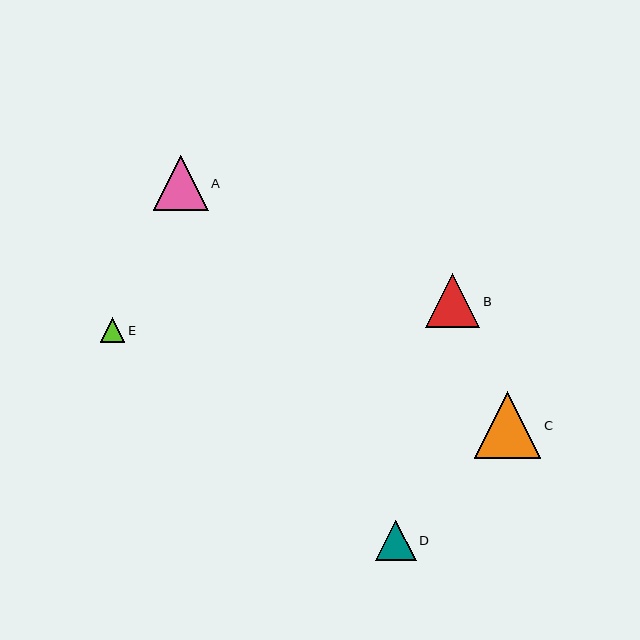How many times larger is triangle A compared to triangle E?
Triangle A is approximately 2.2 times the size of triangle E.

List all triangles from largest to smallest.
From largest to smallest: C, A, B, D, E.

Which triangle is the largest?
Triangle C is the largest with a size of approximately 66 pixels.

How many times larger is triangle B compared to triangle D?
Triangle B is approximately 1.3 times the size of triangle D.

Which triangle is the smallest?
Triangle E is the smallest with a size of approximately 25 pixels.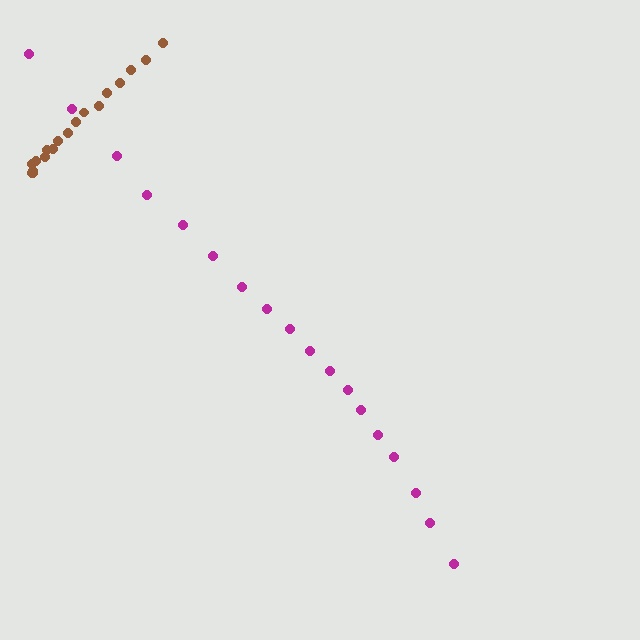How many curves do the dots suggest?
There are 2 distinct paths.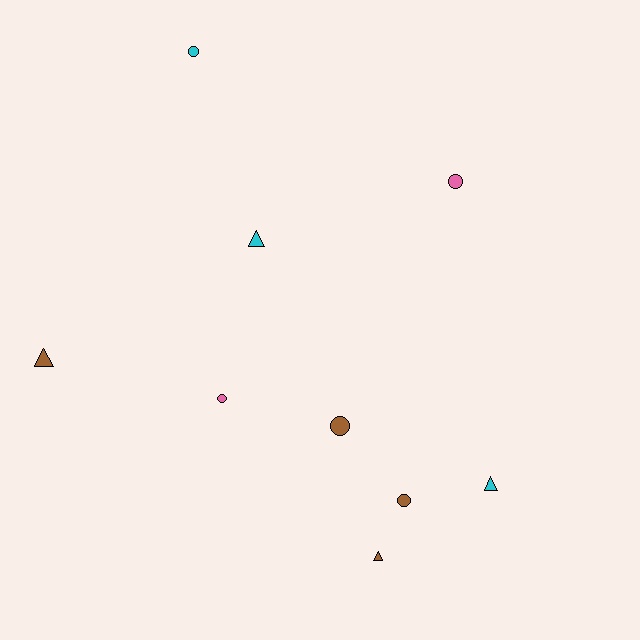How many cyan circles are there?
There is 1 cyan circle.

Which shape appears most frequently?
Circle, with 5 objects.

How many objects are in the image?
There are 9 objects.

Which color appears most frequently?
Brown, with 4 objects.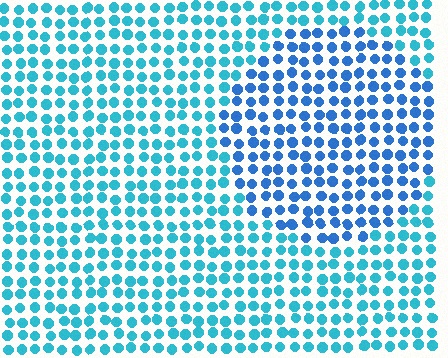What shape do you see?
I see a circle.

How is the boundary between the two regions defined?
The boundary is defined purely by a slight shift in hue (about 27 degrees). Spacing, size, and orientation are identical on both sides.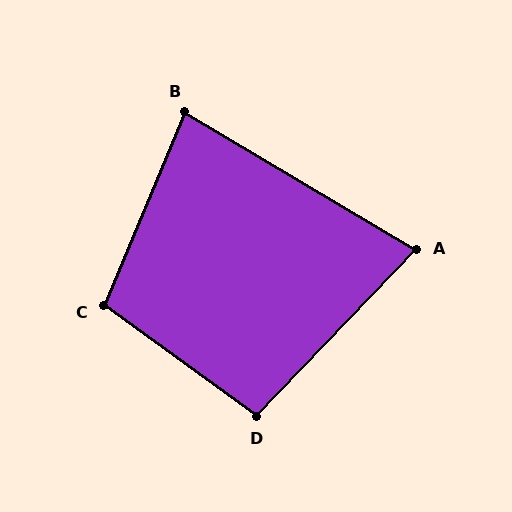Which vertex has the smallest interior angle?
A, at approximately 77 degrees.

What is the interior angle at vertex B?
Approximately 82 degrees (acute).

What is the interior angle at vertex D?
Approximately 98 degrees (obtuse).